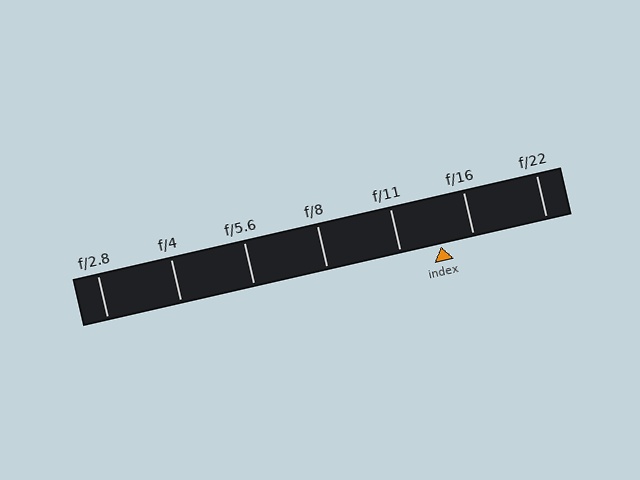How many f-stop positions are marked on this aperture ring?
There are 7 f-stop positions marked.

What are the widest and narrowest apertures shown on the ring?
The widest aperture shown is f/2.8 and the narrowest is f/22.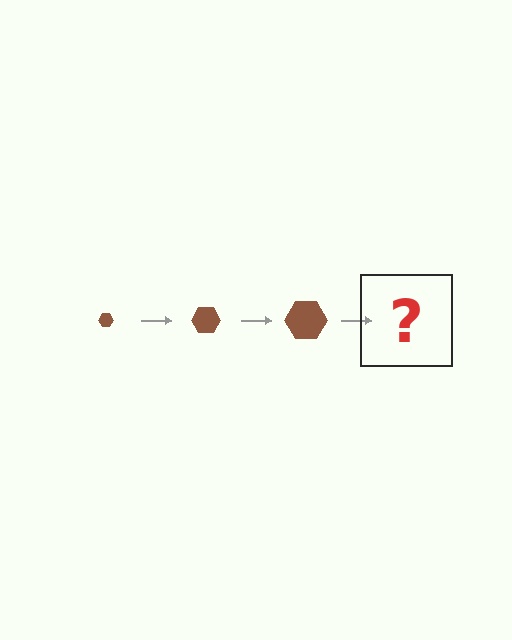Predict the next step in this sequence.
The next step is a brown hexagon, larger than the previous one.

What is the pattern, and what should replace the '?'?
The pattern is that the hexagon gets progressively larger each step. The '?' should be a brown hexagon, larger than the previous one.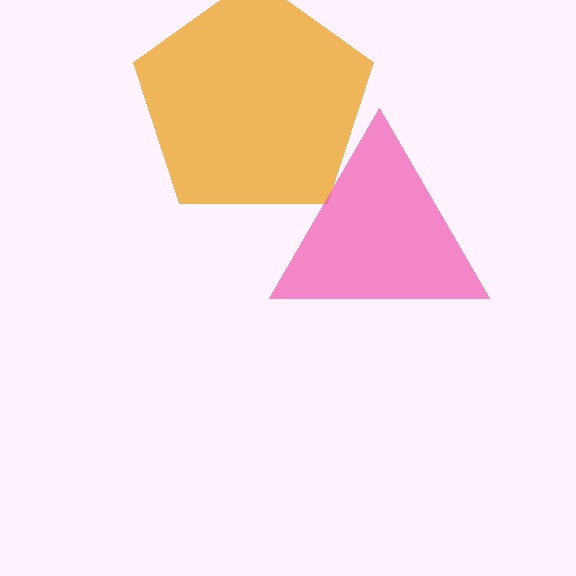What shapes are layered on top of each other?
The layered shapes are: an orange pentagon, a pink triangle.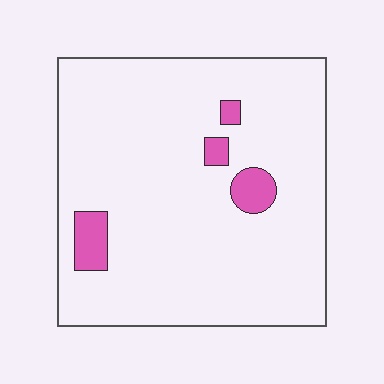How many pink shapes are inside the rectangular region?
4.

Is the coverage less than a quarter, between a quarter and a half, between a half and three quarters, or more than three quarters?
Less than a quarter.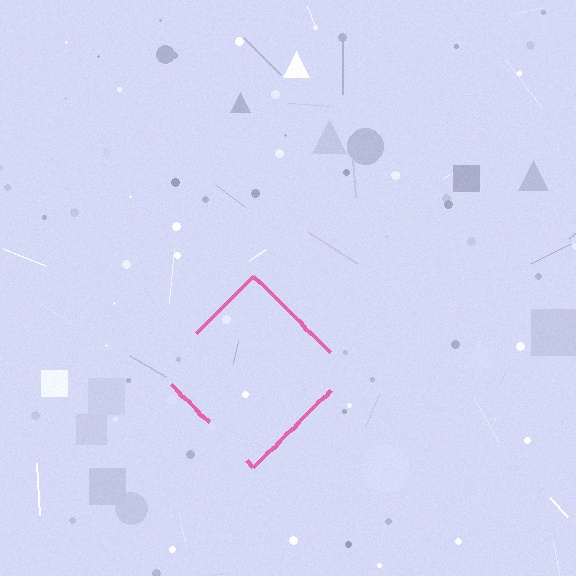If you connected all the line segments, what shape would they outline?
They would outline a diamond.